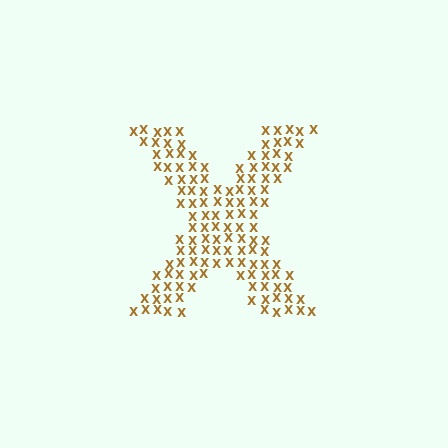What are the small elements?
The small elements are letter X's.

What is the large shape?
The large shape is the letter X.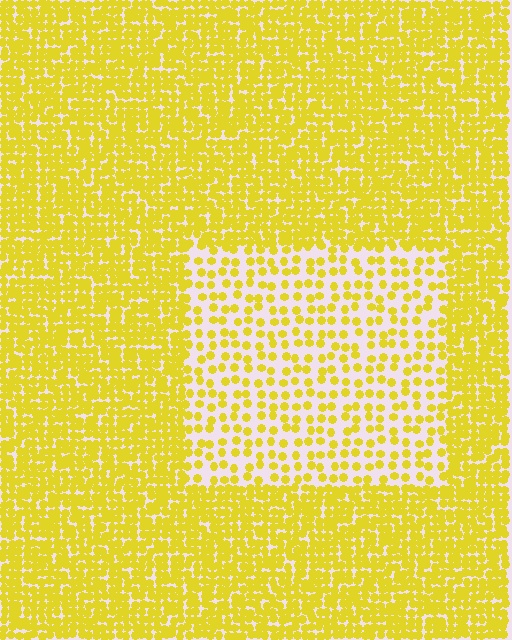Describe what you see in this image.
The image contains small yellow elements arranged at two different densities. A rectangle-shaped region is visible where the elements are less densely packed than the surrounding area.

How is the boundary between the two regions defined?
The boundary is defined by a change in element density (approximately 2.5x ratio). All elements are the same color, size, and shape.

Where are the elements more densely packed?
The elements are more densely packed outside the rectangle boundary.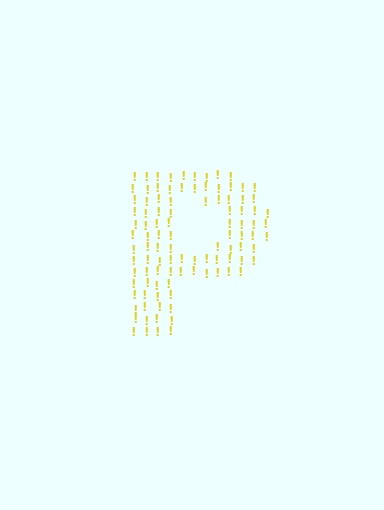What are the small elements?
The small elements are exclamation marks.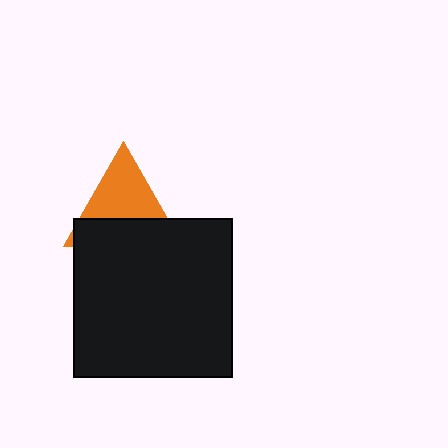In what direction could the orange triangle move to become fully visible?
The orange triangle could move up. That would shift it out from behind the black square entirely.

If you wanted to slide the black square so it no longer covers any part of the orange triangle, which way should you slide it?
Slide it down — that is the most direct way to separate the two shapes.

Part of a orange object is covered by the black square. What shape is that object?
It is a triangle.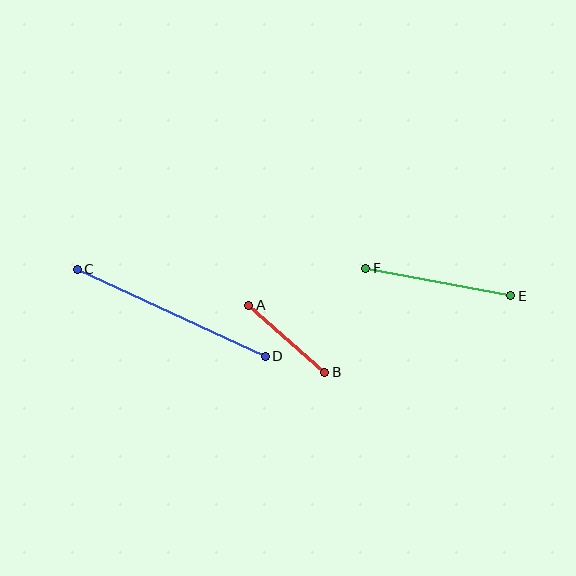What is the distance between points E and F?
The distance is approximately 148 pixels.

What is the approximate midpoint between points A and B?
The midpoint is at approximately (287, 339) pixels.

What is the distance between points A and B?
The distance is approximately 101 pixels.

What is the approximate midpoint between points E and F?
The midpoint is at approximately (438, 282) pixels.